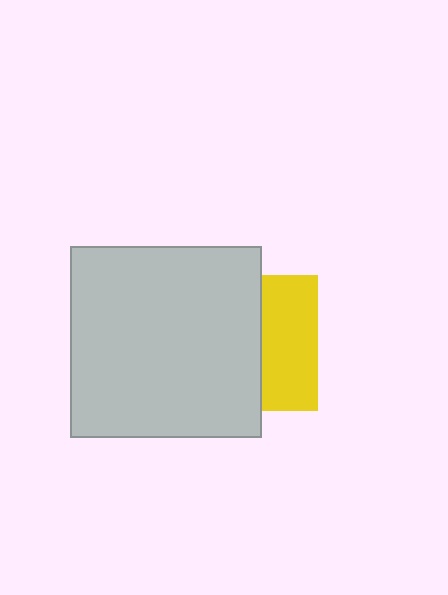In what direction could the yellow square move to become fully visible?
The yellow square could move right. That would shift it out from behind the light gray square entirely.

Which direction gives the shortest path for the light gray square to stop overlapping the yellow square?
Moving left gives the shortest separation.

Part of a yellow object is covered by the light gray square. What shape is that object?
It is a square.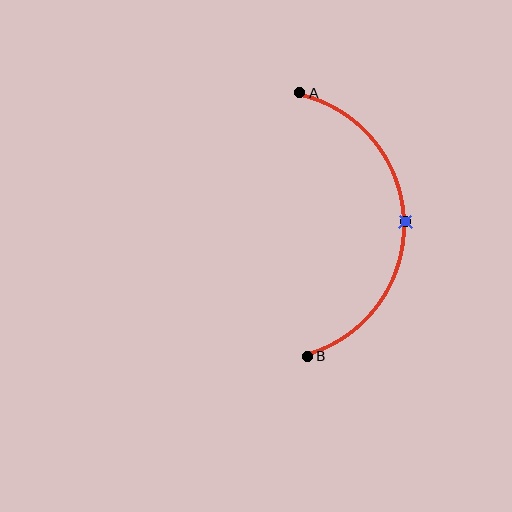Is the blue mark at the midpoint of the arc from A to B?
Yes. The blue mark lies on the arc at equal arc-length from both A and B — it is the arc midpoint.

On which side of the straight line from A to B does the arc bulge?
The arc bulges to the right of the straight line connecting A and B.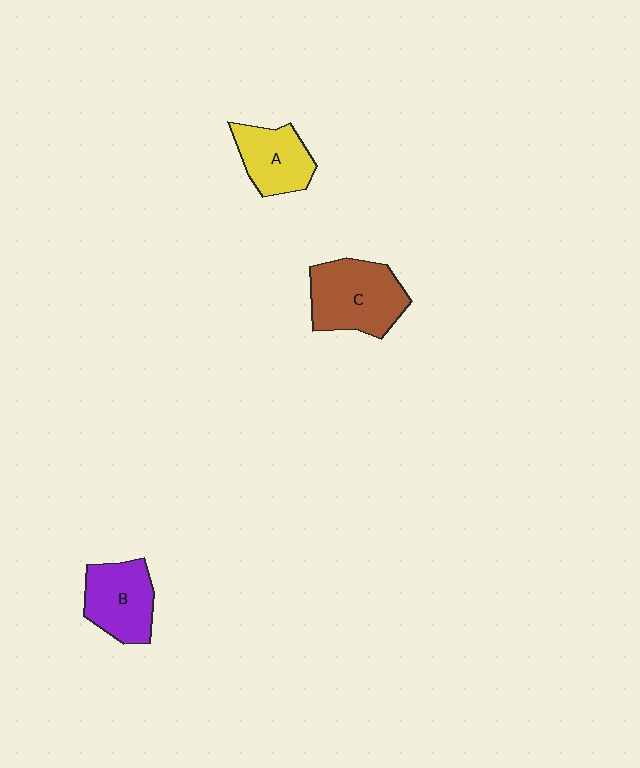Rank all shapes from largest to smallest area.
From largest to smallest: C (brown), B (purple), A (yellow).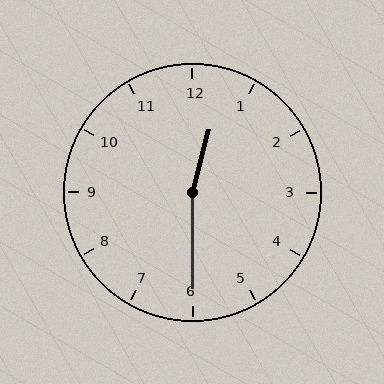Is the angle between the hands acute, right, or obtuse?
It is obtuse.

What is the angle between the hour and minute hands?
Approximately 165 degrees.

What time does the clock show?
12:30.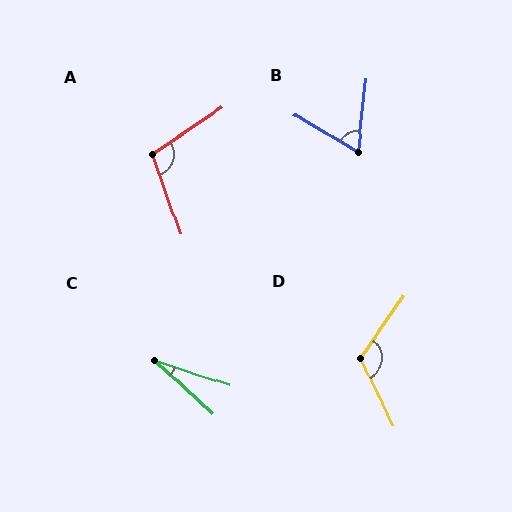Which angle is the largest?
D, at approximately 120 degrees.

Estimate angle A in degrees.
Approximately 104 degrees.